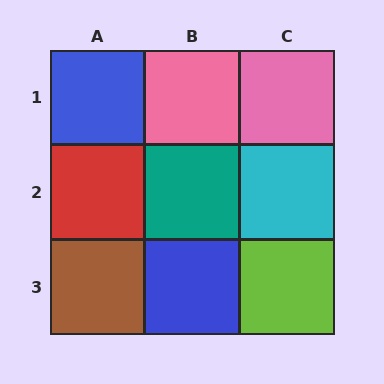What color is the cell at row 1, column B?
Pink.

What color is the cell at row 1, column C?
Pink.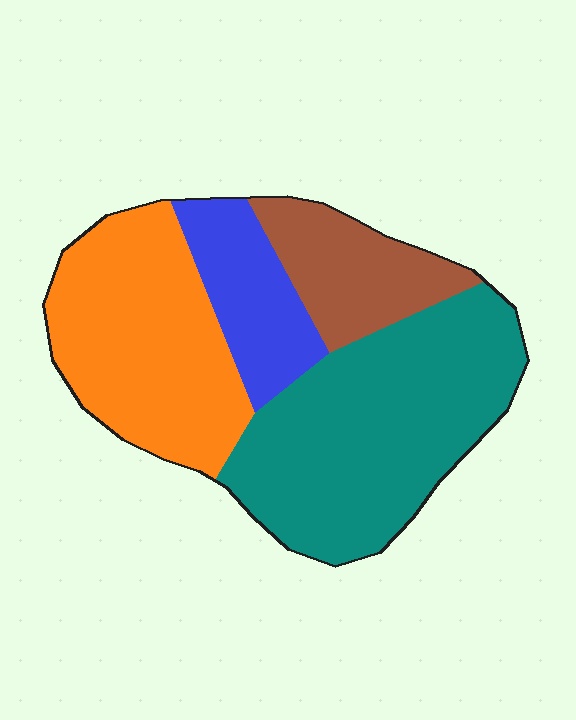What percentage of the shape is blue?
Blue covers 14% of the shape.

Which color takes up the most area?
Teal, at roughly 40%.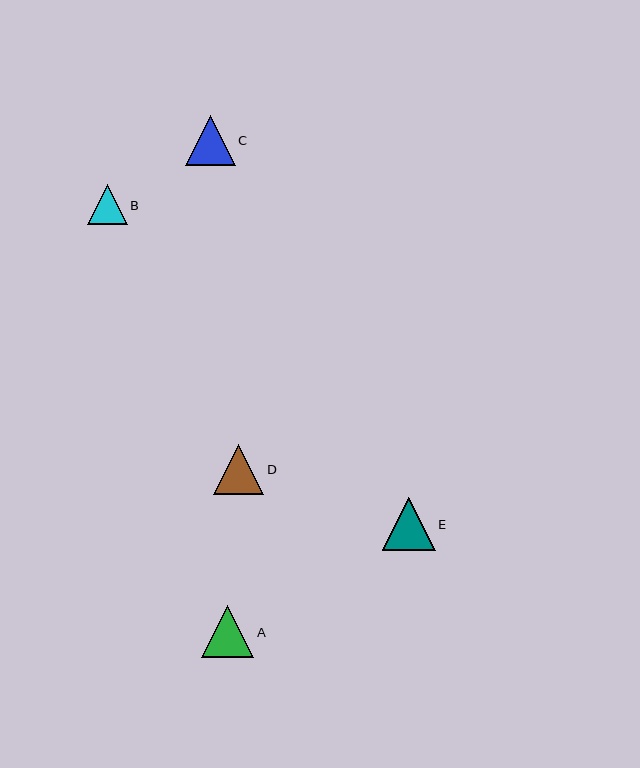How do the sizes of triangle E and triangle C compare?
Triangle E and triangle C are approximately the same size.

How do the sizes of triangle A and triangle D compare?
Triangle A and triangle D are approximately the same size.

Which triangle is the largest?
Triangle E is the largest with a size of approximately 53 pixels.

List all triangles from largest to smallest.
From largest to smallest: E, A, C, D, B.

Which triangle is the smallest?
Triangle B is the smallest with a size of approximately 40 pixels.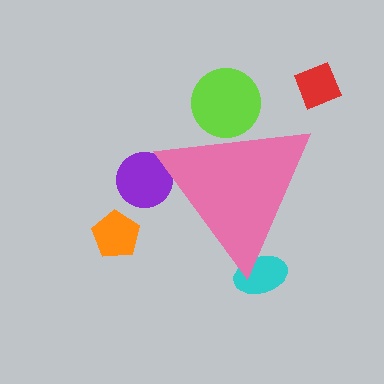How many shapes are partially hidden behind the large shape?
3 shapes are partially hidden.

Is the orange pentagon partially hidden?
No, the orange pentagon is fully visible.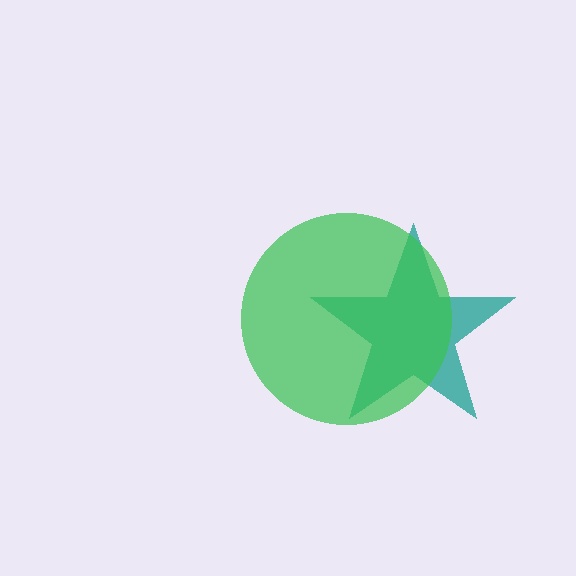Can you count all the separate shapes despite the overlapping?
Yes, there are 2 separate shapes.